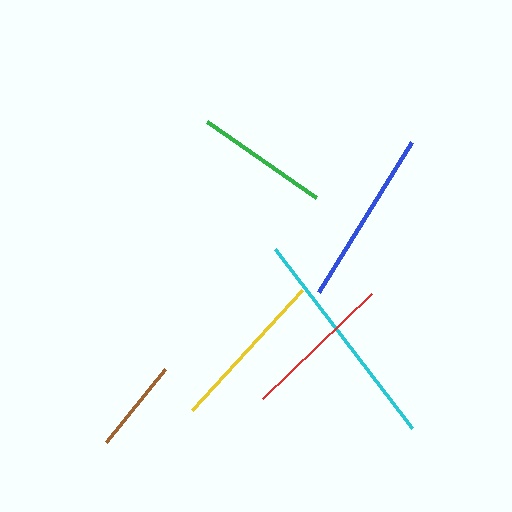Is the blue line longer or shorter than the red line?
The blue line is longer than the red line.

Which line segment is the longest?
The cyan line is the longest at approximately 226 pixels.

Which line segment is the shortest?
The brown line is the shortest at approximately 94 pixels.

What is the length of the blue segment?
The blue segment is approximately 176 pixels long.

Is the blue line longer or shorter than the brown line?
The blue line is longer than the brown line.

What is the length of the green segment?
The green segment is approximately 133 pixels long.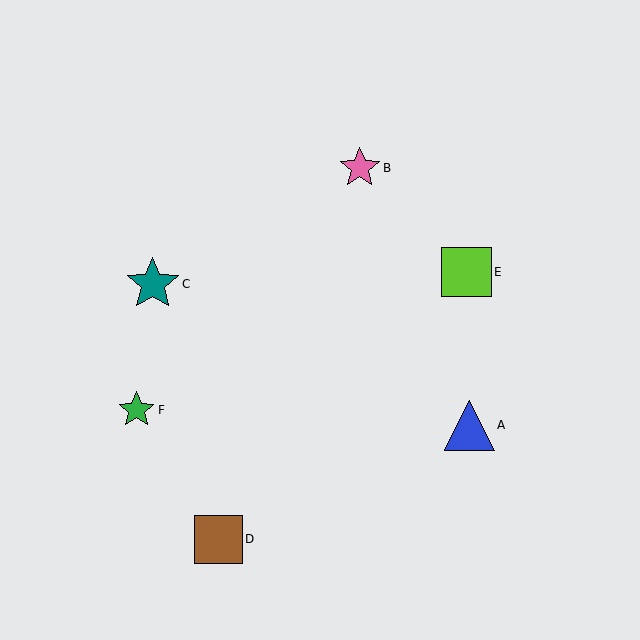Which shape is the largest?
The teal star (labeled C) is the largest.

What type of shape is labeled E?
Shape E is a lime square.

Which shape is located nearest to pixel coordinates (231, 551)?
The brown square (labeled D) at (218, 539) is nearest to that location.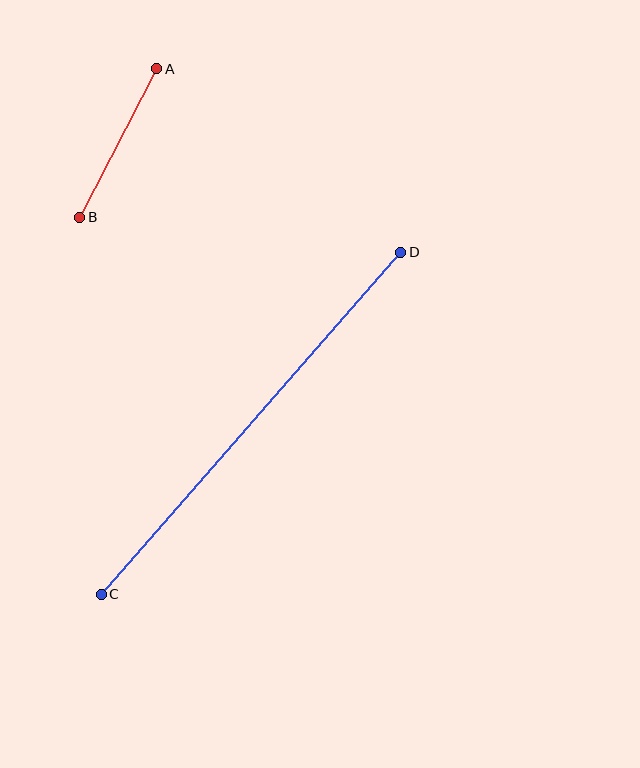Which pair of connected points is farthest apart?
Points C and D are farthest apart.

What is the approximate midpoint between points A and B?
The midpoint is at approximately (118, 143) pixels.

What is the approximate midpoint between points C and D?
The midpoint is at approximately (251, 423) pixels.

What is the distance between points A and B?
The distance is approximately 167 pixels.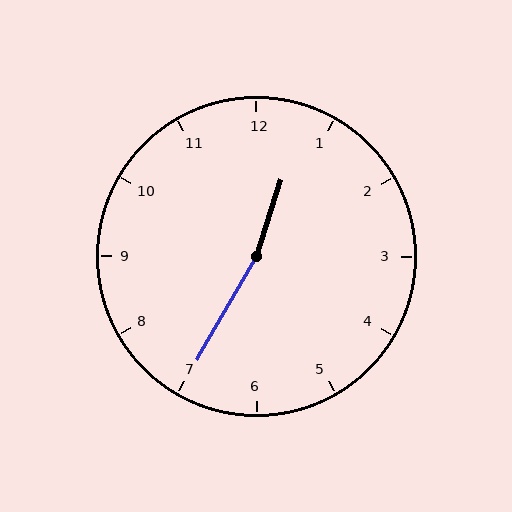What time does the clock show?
12:35.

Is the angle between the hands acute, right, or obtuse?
It is obtuse.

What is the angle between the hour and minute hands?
Approximately 168 degrees.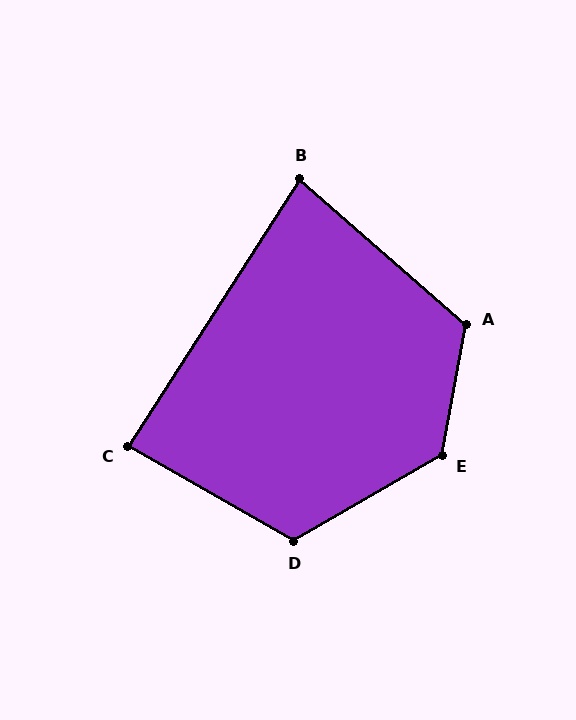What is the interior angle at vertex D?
Approximately 120 degrees (obtuse).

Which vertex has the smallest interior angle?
B, at approximately 82 degrees.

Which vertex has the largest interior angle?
E, at approximately 130 degrees.